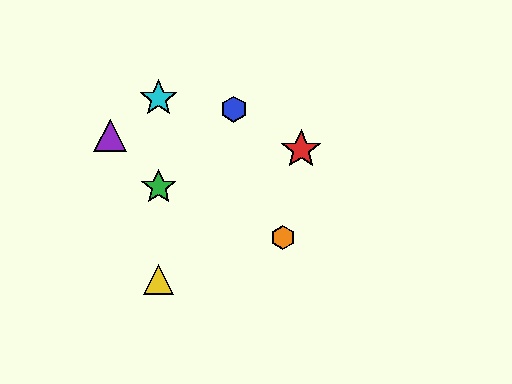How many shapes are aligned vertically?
3 shapes (the green star, the yellow triangle, the cyan star) are aligned vertically.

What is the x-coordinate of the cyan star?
The cyan star is at x≈159.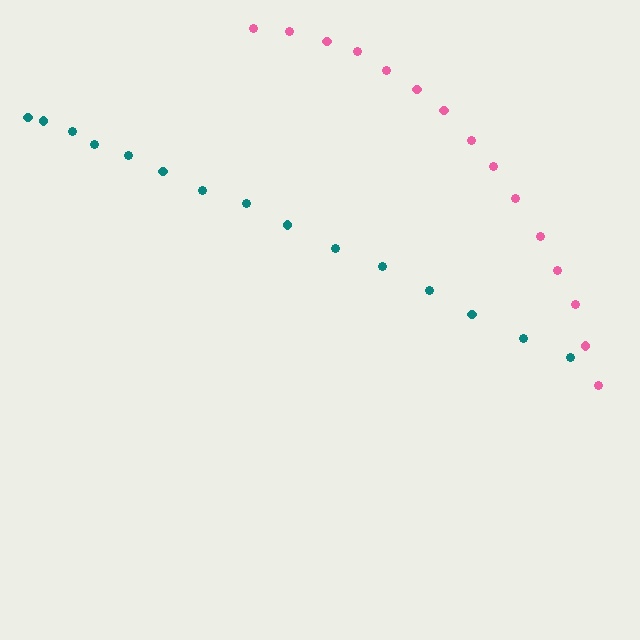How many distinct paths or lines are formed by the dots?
There are 2 distinct paths.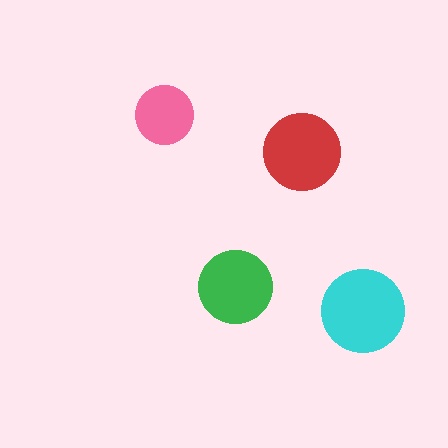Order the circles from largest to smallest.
the cyan one, the red one, the green one, the pink one.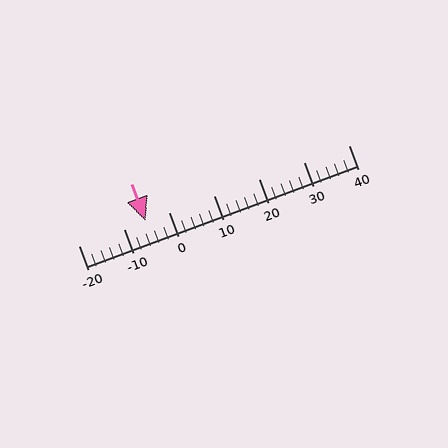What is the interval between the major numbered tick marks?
The major tick marks are spaced 10 units apart.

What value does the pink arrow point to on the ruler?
The pink arrow points to approximately -5.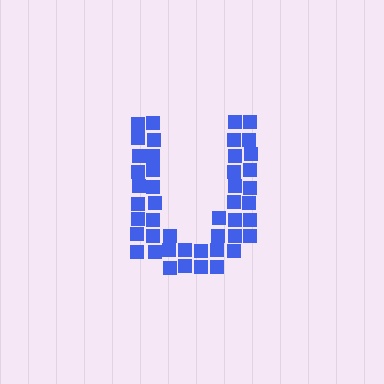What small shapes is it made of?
It is made of small squares.